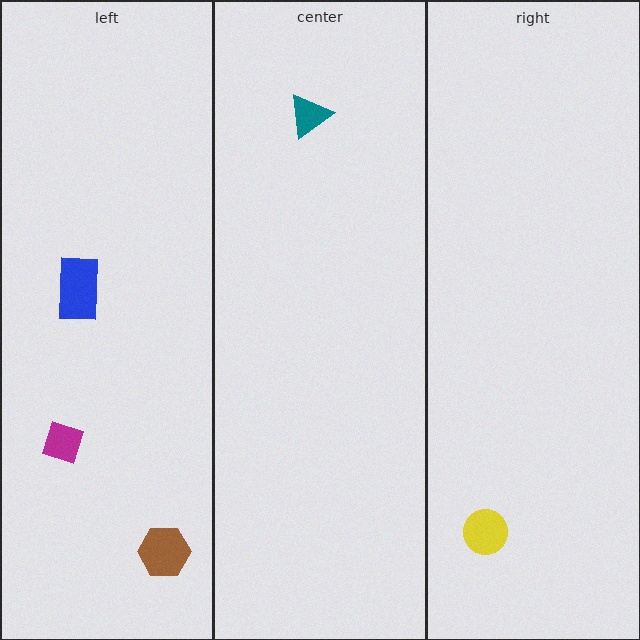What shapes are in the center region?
The teal triangle.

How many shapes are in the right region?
1.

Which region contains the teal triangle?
The center region.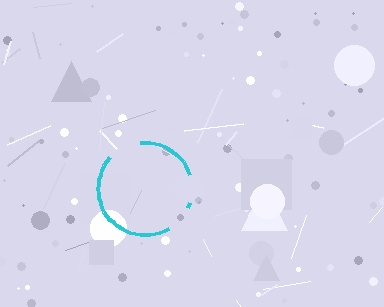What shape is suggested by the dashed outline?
The dashed outline suggests a circle.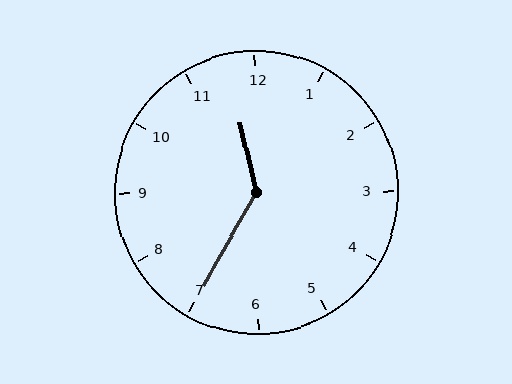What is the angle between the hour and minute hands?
Approximately 138 degrees.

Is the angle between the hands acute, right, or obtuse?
It is obtuse.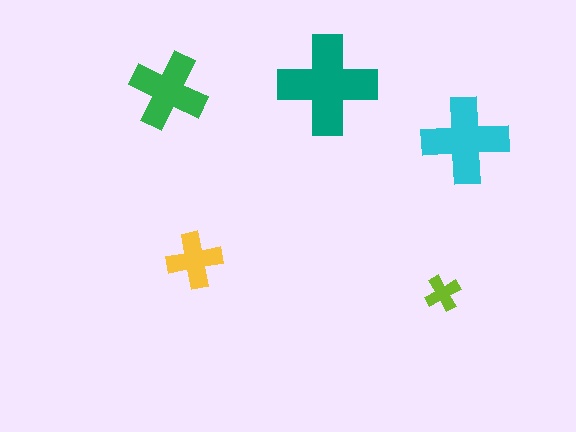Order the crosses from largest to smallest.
the teal one, the cyan one, the green one, the yellow one, the lime one.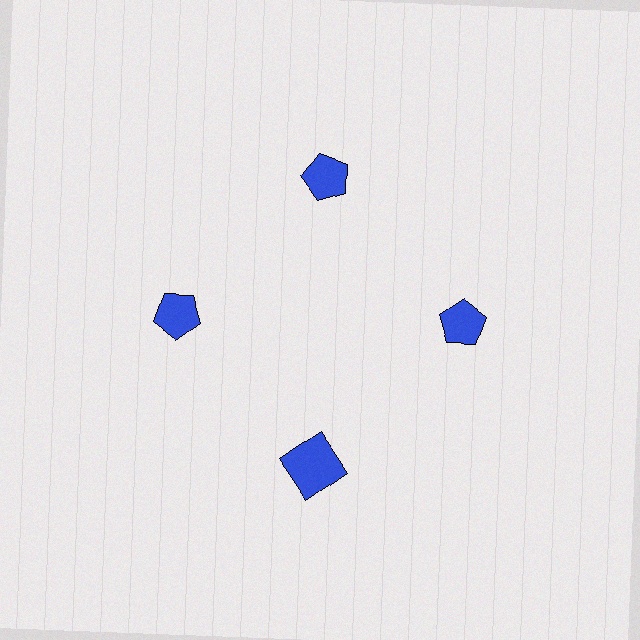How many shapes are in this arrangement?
There are 4 shapes arranged in a ring pattern.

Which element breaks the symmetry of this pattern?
The blue square at roughly the 6 o'clock position breaks the symmetry. All other shapes are blue pentagons.